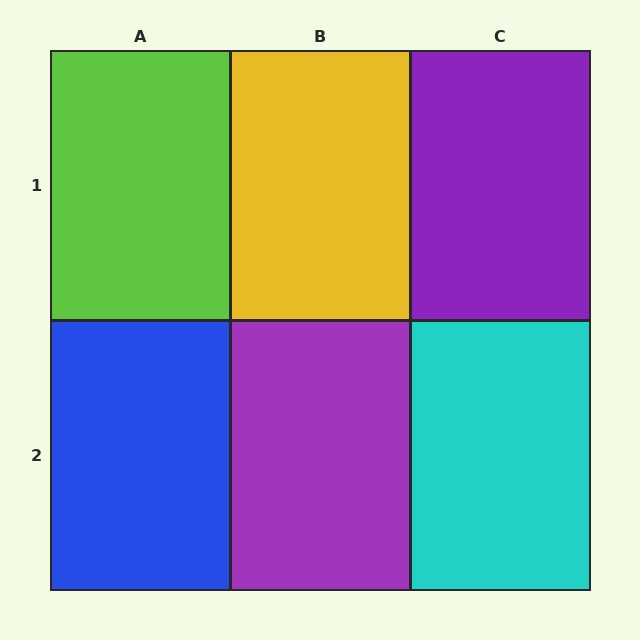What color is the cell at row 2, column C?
Cyan.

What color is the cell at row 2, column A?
Blue.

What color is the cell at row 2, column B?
Purple.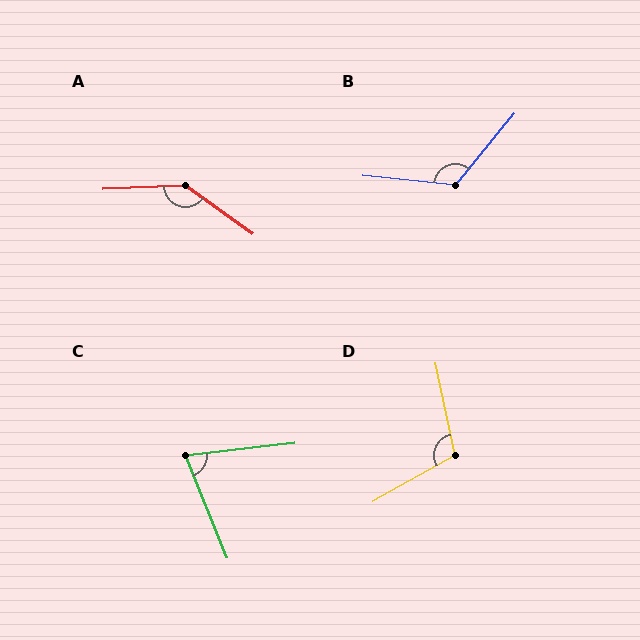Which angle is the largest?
A, at approximately 142 degrees.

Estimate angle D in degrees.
Approximately 107 degrees.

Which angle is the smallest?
C, at approximately 74 degrees.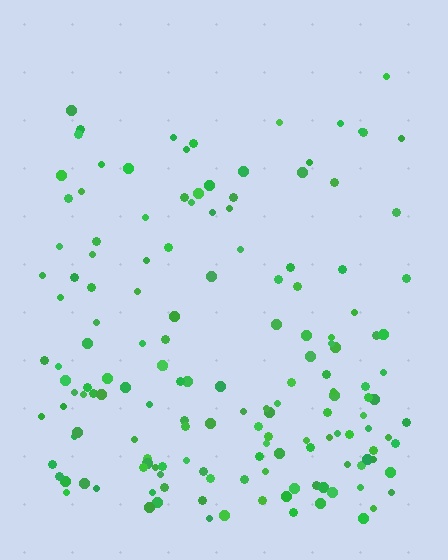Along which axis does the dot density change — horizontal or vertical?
Vertical.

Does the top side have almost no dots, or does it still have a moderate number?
Still a moderate number, just noticeably fewer than the bottom.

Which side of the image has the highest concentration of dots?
The bottom.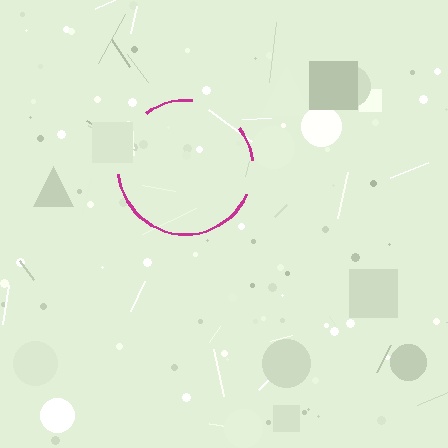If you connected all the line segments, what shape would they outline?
They would outline a circle.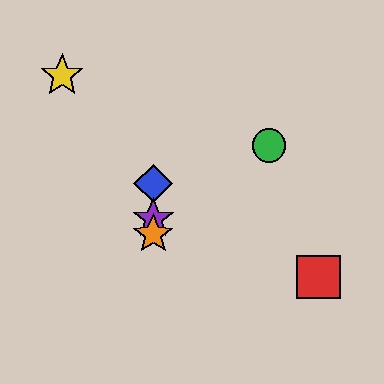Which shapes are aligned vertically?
The blue diamond, the purple star, the orange star are aligned vertically.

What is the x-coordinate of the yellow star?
The yellow star is at x≈62.